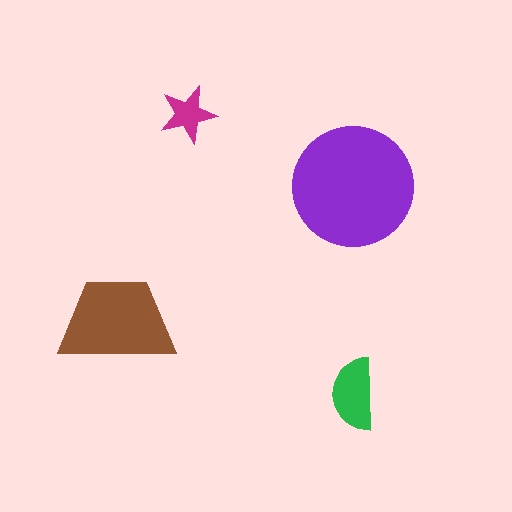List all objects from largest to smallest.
The purple circle, the brown trapezoid, the green semicircle, the magenta star.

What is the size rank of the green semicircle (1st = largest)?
3rd.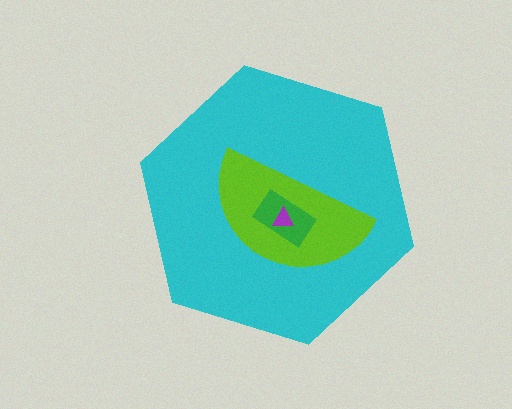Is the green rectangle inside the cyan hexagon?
Yes.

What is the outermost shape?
The cyan hexagon.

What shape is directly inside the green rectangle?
The purple triangle.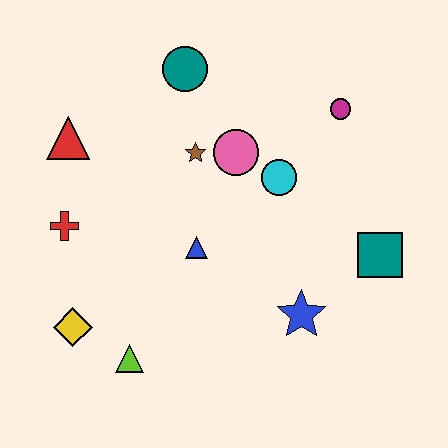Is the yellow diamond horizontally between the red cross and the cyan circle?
Yes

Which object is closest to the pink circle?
The brown star is closest to the pink circle.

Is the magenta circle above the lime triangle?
Yes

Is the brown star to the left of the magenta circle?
Yes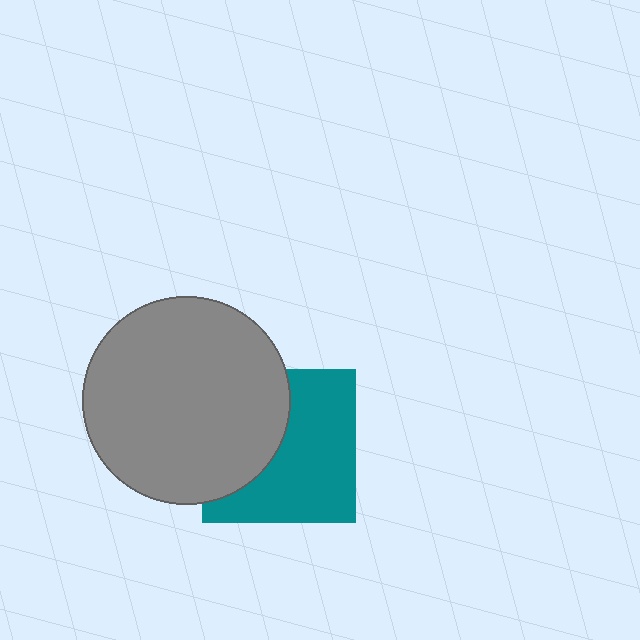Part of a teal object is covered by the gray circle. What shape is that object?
It is a square.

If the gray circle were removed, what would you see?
You would see the complete teal square.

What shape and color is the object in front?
The object in front is a gray circle.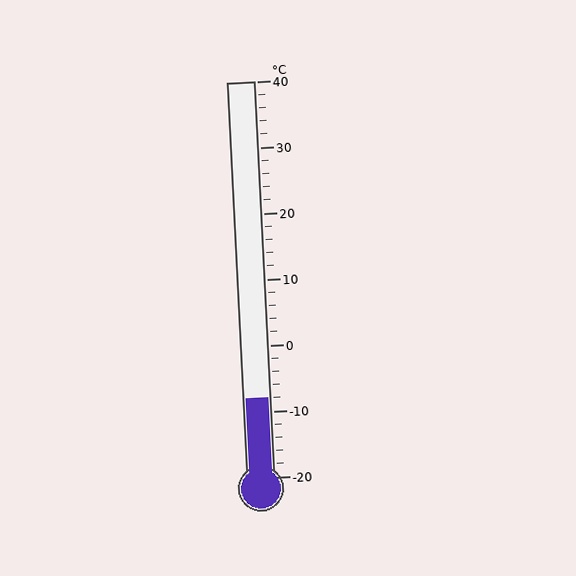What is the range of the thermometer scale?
The thermometer scale ranges from -20°C to 40°C.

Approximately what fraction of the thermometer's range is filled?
The thermometer is filled to approximately 20% of its range.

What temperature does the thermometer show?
The thermometer shows approximately -8°C.